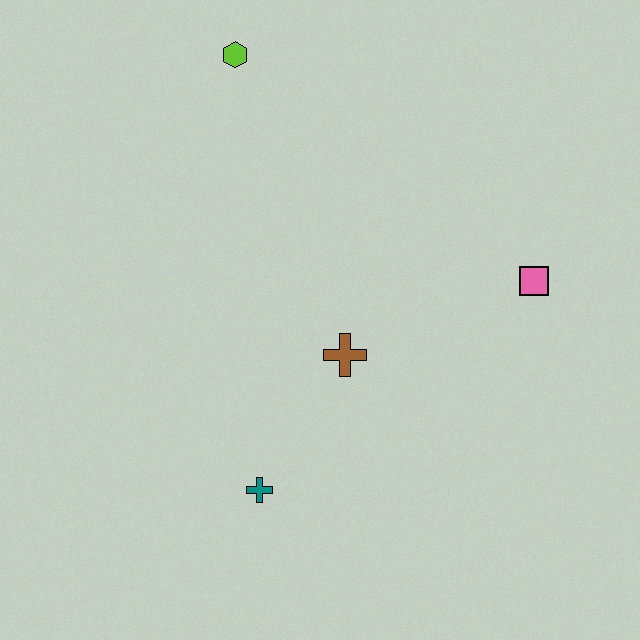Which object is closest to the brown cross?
The teal cross is closest to the brown cross.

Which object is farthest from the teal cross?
The lime hexagon is farthest from the teal cross.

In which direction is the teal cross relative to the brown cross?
The teal cross is below the brown cross.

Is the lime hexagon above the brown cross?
Yes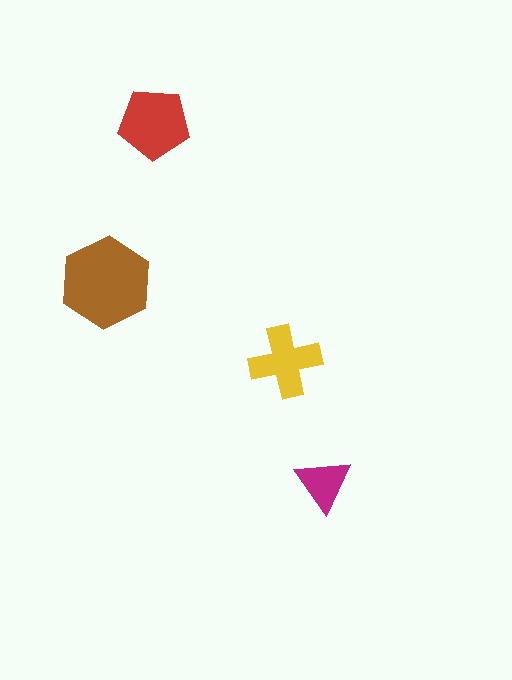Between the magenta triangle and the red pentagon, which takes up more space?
The red pentagon.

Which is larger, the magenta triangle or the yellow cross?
The yellow cross.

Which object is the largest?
The brown hexagon.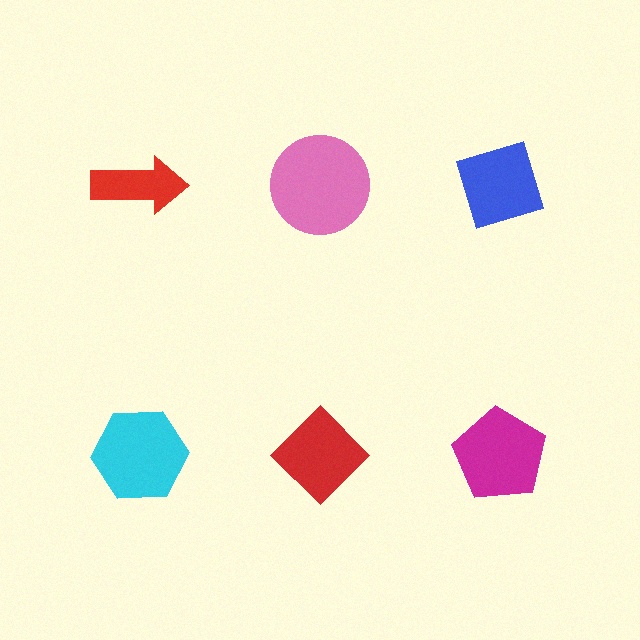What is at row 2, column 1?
A cyan hexagon.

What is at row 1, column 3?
A blue diamond.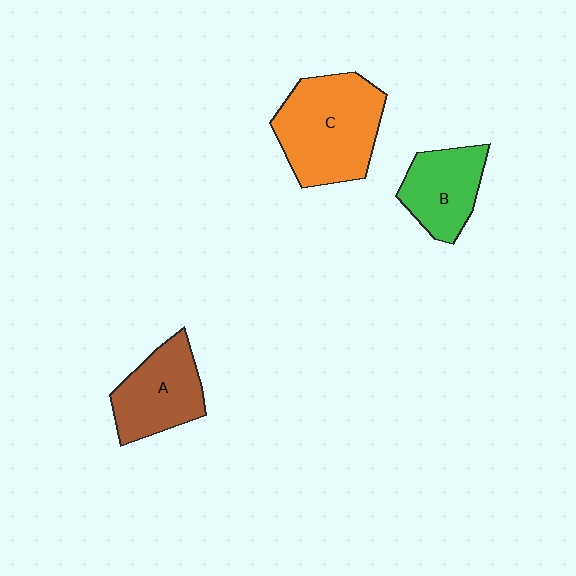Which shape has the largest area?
Shape C (orange).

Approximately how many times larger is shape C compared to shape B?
Approximately 1.6 times.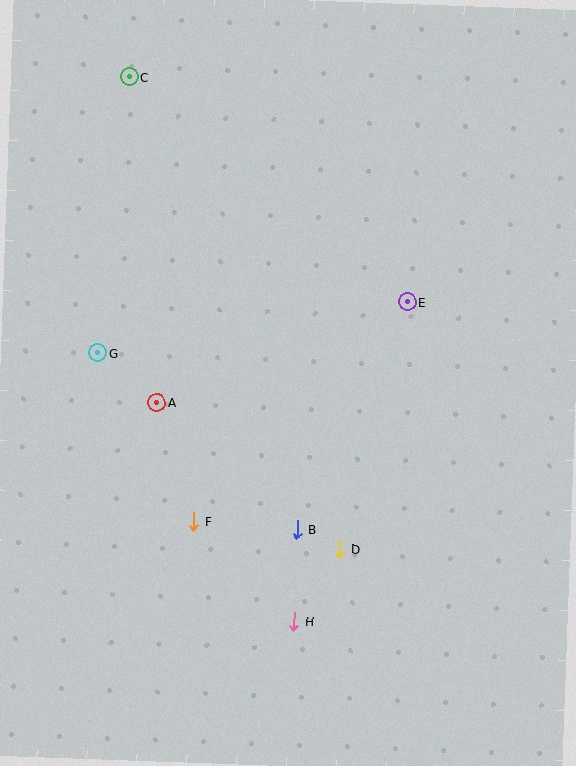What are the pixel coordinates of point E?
Point E is at (407, 302).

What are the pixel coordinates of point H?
Point H is at (294, 622).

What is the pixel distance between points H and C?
The distance between H and C is 569 pixels.